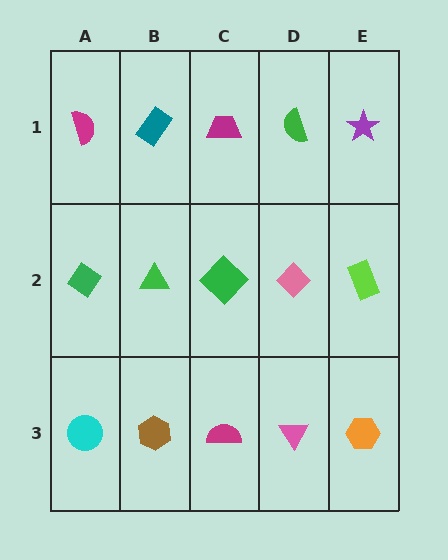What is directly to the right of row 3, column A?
A brown hexagon.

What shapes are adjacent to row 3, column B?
A green triangle (row 2, column B), a cyan circle (row 3, column A), a magenta semicircle (row 3, column C).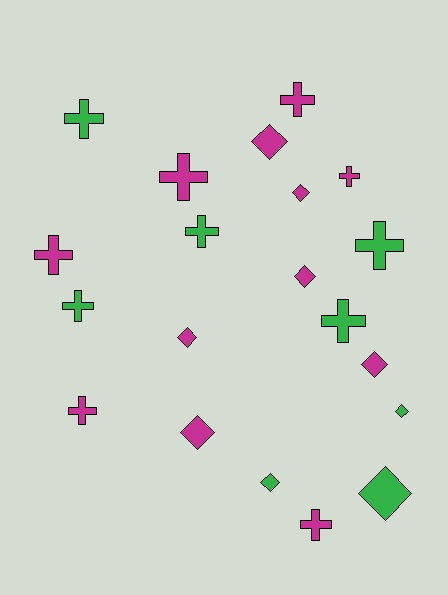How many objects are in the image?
There are 20 objects.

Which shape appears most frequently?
Cross, with 11 objects.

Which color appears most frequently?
Magenta, with 12 objects.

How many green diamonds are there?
There are 3 green diamonds.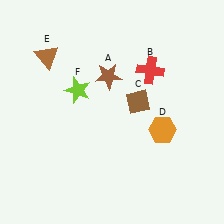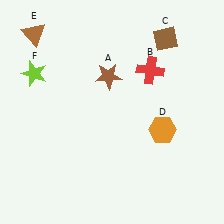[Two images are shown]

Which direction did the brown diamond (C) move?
The brown diamond (C) moved up.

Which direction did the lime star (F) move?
The lime star (F) moved left.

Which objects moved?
The objects that moved are: the brown diamond (C), the brown triangle (E), the lime star (F).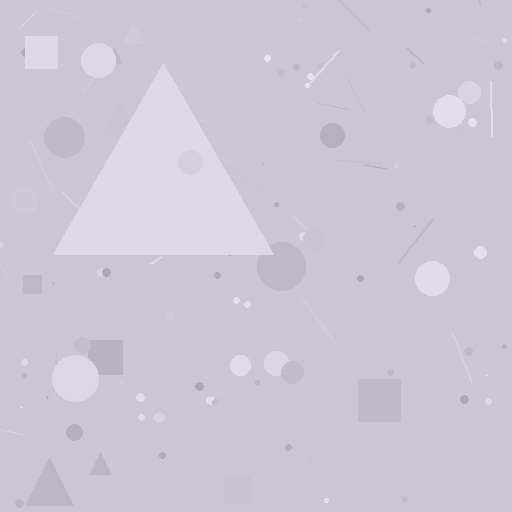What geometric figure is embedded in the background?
A triangle is embedded in the background.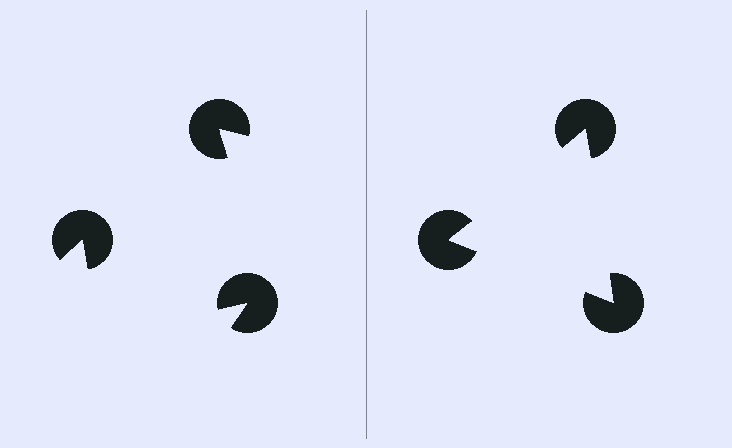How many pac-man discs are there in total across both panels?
6 — 3 on each side.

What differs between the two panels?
The pac-man discs are positioned identically on both sides; only the wedge orientations differ. On the right they align to a triangle; on the left they are misaligned.